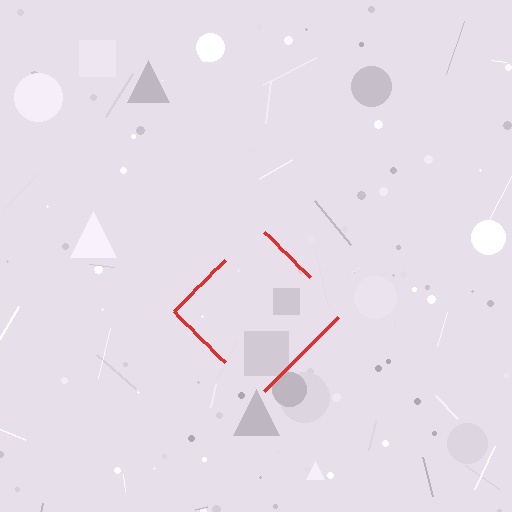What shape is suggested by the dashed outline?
The dashed outline suggests a diamond.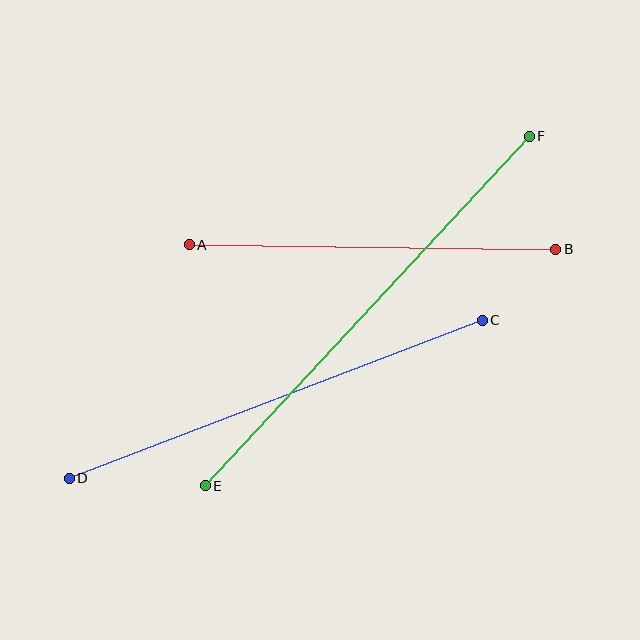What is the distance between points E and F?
The distance is approximately 477 pixels.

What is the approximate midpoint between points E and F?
The midpoint is at approximately (367, 311) pixels.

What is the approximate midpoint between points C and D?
The midpoint is at approximately (276, 399) pixels.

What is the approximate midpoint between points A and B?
The midpoint is at approximately (372, 247) pixels.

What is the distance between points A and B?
The distance is approximately 367 pixels.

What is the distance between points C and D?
The distance is approximately 442 pixels.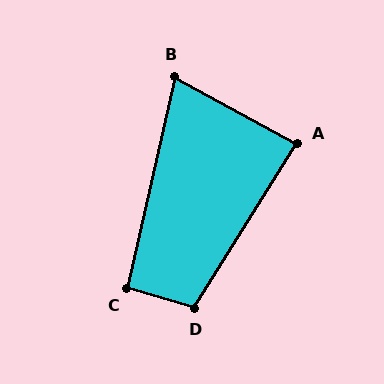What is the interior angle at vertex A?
Approximately 86 degrees (approximately right).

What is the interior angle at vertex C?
Approximately 94 degrees (approximately right).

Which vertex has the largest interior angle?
D, at approximately 105 degrees.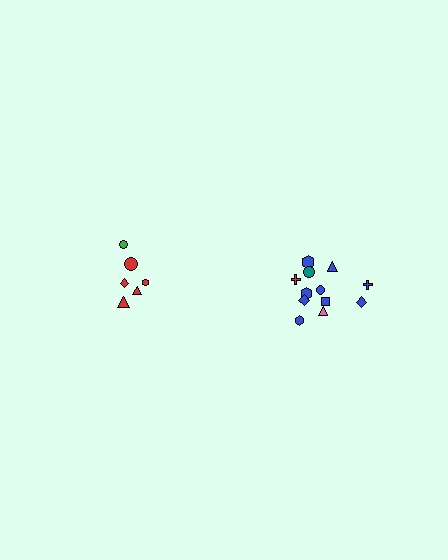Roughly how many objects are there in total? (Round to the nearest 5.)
Roughly 20 objects in total.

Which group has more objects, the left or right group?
The right group.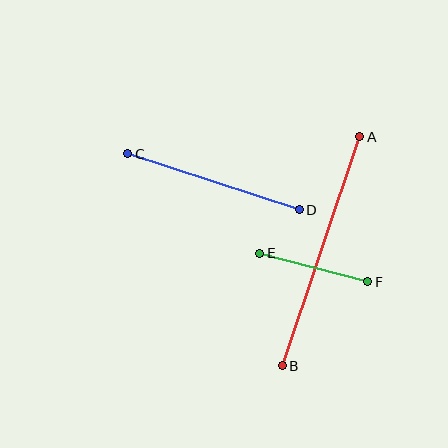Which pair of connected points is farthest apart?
Points A and B are farthest apart.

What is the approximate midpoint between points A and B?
The midpoint is at approximately (321, 251) pixels.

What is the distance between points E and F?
The distance is approximately 112 pixels.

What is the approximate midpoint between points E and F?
The midpoint is at approximately (314, 267) pixels.